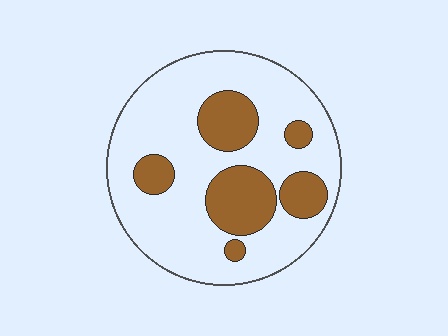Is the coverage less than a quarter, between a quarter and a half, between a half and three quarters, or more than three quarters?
Between a quarter and a half.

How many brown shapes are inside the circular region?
6.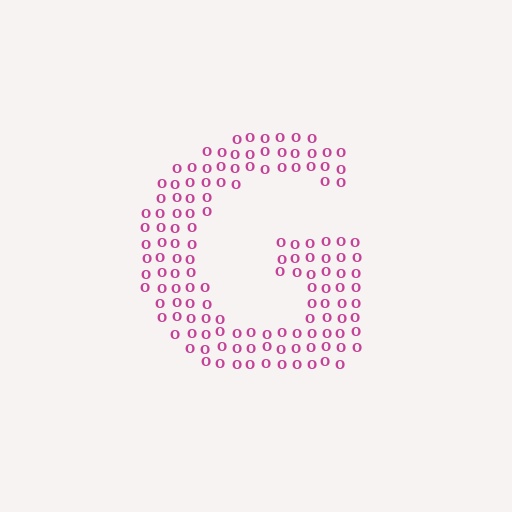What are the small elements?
The small elements are letter O's.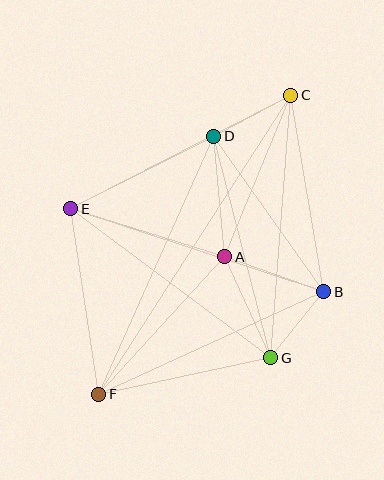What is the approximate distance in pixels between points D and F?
The distance between D and F is approximately 282 pixels.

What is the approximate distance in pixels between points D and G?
The distance between D and G is approximately 228 pixels.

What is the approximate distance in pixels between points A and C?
The distance between A and C is approximately 175 pixels.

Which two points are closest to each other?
Points B and G are closest to each other.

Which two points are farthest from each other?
Points C and F are farthest from each other.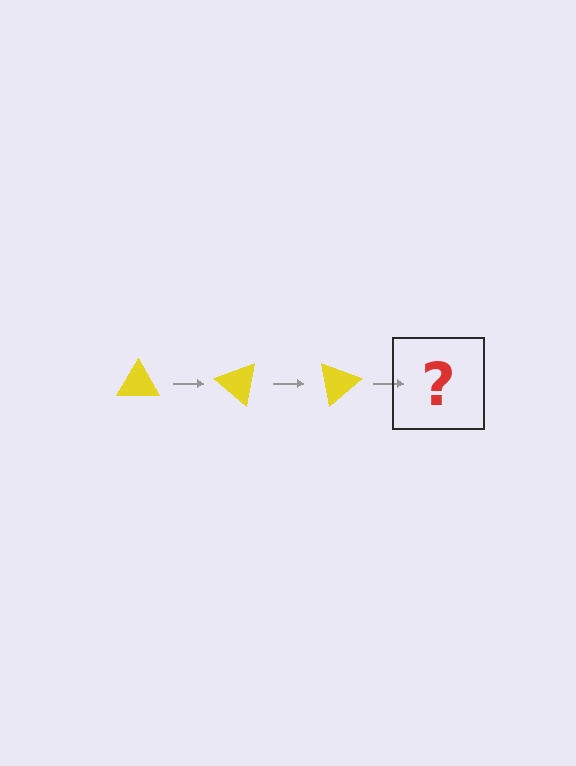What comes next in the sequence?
The next element should be a yellow triangle rotated 120 degrees.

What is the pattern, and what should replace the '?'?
The pattern is that the triangle rotates 40 degrees each step. The '?' should be a yellow triangle rotated 120 degrees.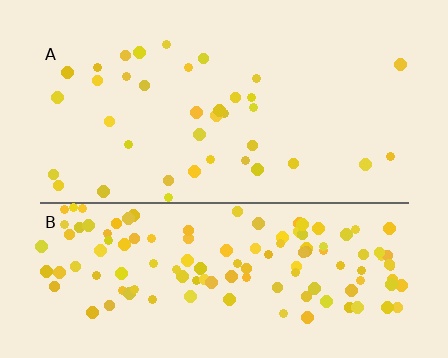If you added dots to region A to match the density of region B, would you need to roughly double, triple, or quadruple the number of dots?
Approximately quadruple.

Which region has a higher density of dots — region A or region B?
B (the bottom).